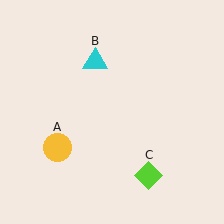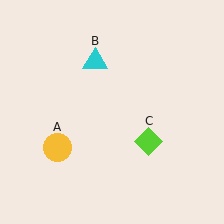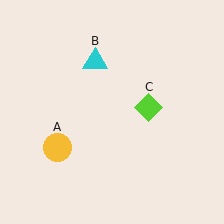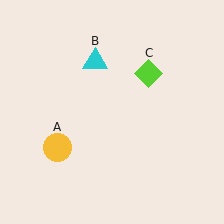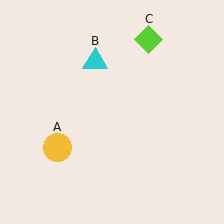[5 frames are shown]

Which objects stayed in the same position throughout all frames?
Yellow circle (object A) and cyan triangle (object B) remained stationary.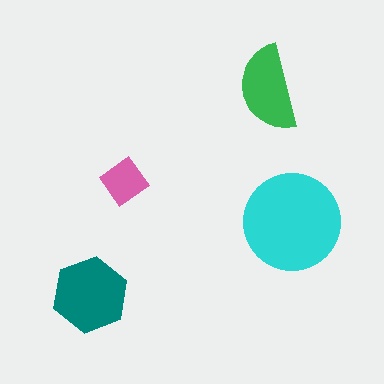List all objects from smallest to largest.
The pink diamond, the green semicircle, the teal hexagon, the cyan circle.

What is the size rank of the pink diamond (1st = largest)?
4th.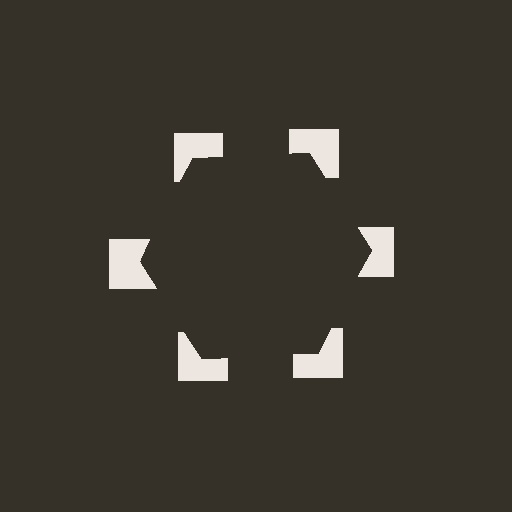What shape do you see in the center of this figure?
An illusory hexagon — its edges are inferred from the aligned wedge cuts in the notched squares, not physically drawn.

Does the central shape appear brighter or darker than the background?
It typically appears slightly darker than the background, even though no actual brightness change is drawn.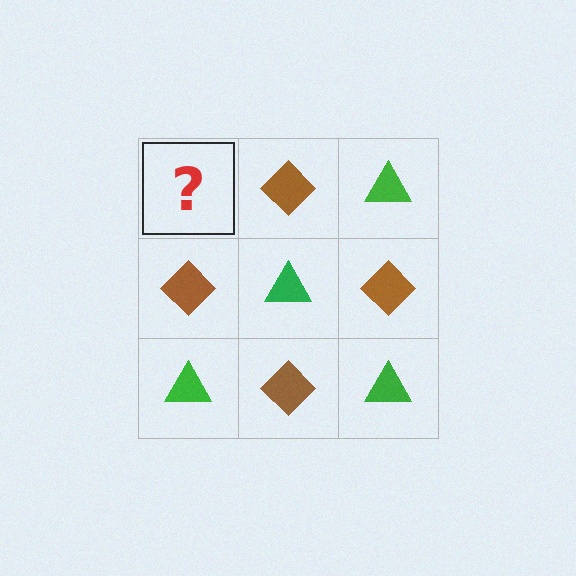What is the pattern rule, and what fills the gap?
The rule is that it alternates green triangle and brown diamond in a checkerboard pattern. The gap should be filled with a green triangle.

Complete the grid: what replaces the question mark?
The question mark should be replaced with a green triangle.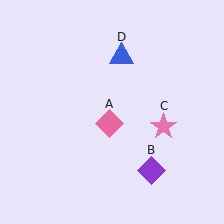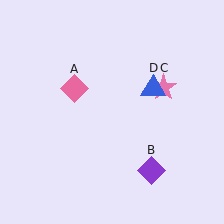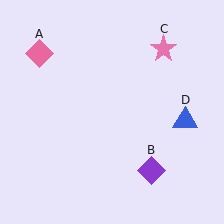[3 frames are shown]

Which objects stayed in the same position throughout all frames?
Purple diamond (object B) remained stationary.